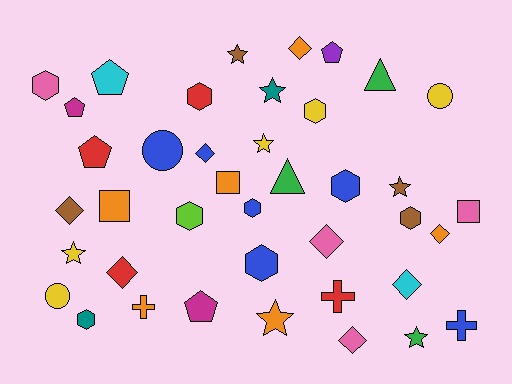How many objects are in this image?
There are 40 objects.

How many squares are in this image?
There are 3 squares.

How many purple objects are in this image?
There is 1 purple object.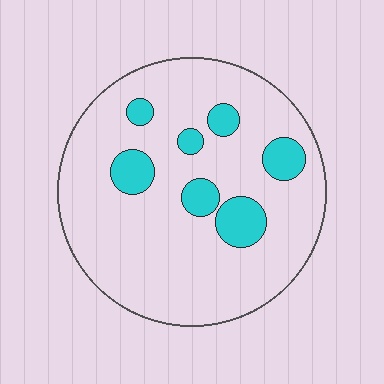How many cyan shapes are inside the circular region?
7.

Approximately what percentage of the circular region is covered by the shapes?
Approximately 15%.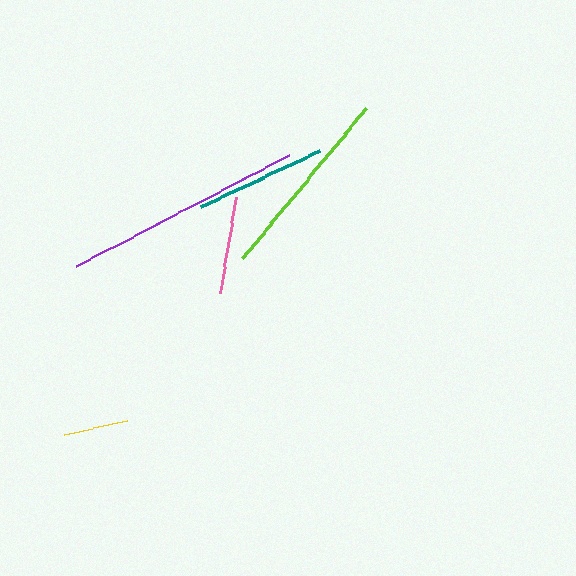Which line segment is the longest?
The purple line is the longest at approximately 239 pixels.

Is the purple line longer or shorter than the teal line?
The purple line is longer than the teal line.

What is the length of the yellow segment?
The yellow segment is approximately 64 pixels long.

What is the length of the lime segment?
The lime segment is approximately 194 pixels long.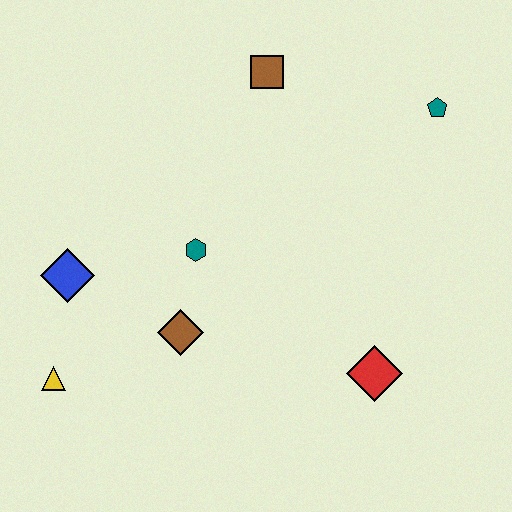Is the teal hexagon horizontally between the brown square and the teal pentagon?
No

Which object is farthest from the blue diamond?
The teal pentagon is farthest from the blue diamond.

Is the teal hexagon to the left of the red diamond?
Yes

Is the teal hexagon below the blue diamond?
No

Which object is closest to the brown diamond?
The teal hexagon is closest to the brown diamond.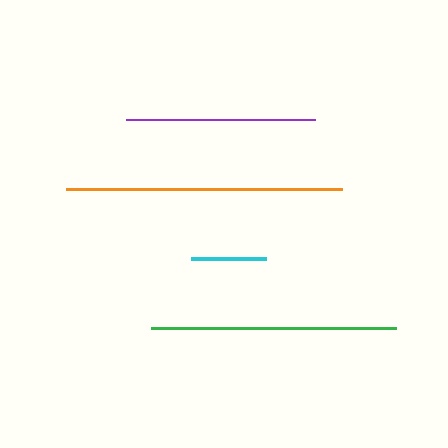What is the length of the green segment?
The green segment is approximately 245 pixels long.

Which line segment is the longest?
The orange line is the longest at approximately 276 pixels.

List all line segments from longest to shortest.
From longest to shortest: orange, green, purple, cyan.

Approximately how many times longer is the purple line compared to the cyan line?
The purple line is approximately 2.5 times the length of the cyan line.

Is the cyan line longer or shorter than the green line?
The green line is longer than the cyan line.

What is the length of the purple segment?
The purple segment is approximately 188 pixels long.